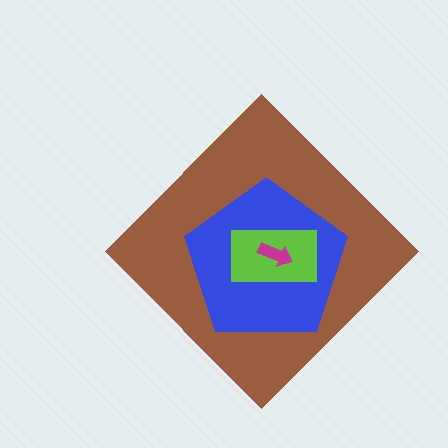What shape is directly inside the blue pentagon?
The lime rectangle.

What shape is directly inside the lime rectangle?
The magenta arrow.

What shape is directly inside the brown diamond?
The blue pentagon.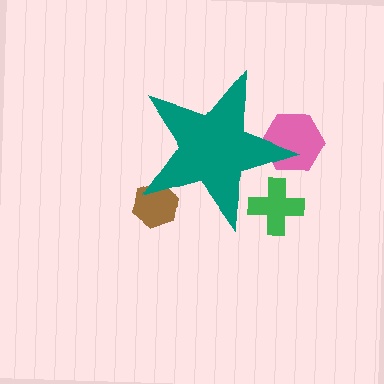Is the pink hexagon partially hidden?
Yes, the pink hexagon is partially hidden behind the teal star.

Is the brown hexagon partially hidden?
Yes, the brown hexagon is partially hidden behind the teal star.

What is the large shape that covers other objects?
A teal star.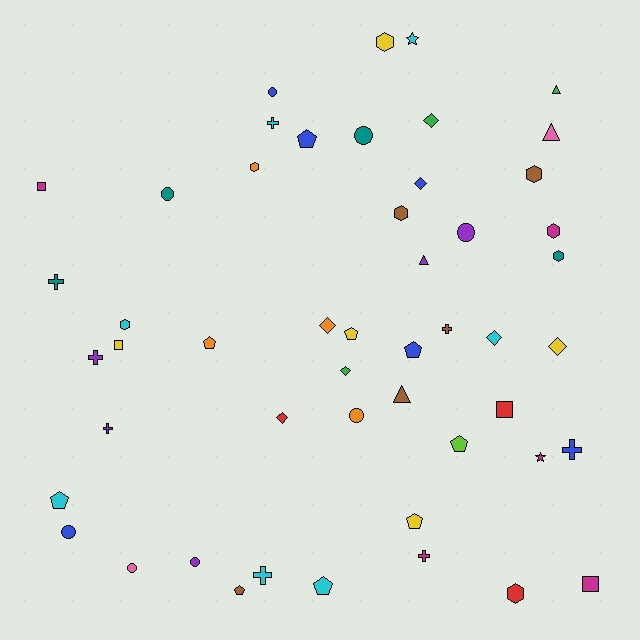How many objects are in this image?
There are 50 objects.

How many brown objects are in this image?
There are 5 brown objects.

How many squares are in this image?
There are 4 squares.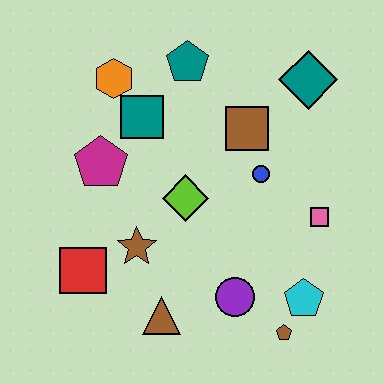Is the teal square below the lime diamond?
No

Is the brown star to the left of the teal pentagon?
Yes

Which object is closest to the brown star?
The red square is closest to the brown star.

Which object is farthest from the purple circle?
The orange hexagon is farthest from the purple circle.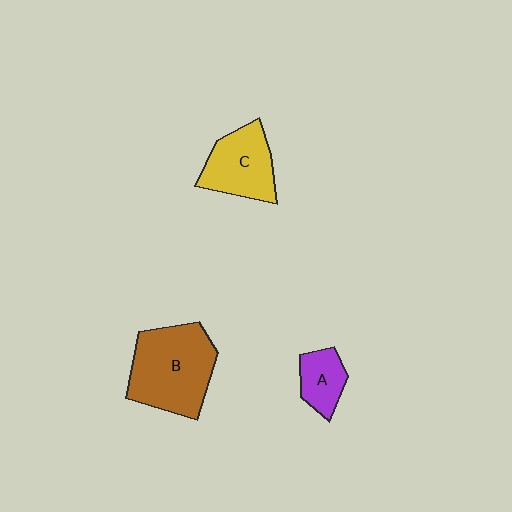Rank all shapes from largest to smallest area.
From largest to smallest: B (brown), C (yellow), A (purple).